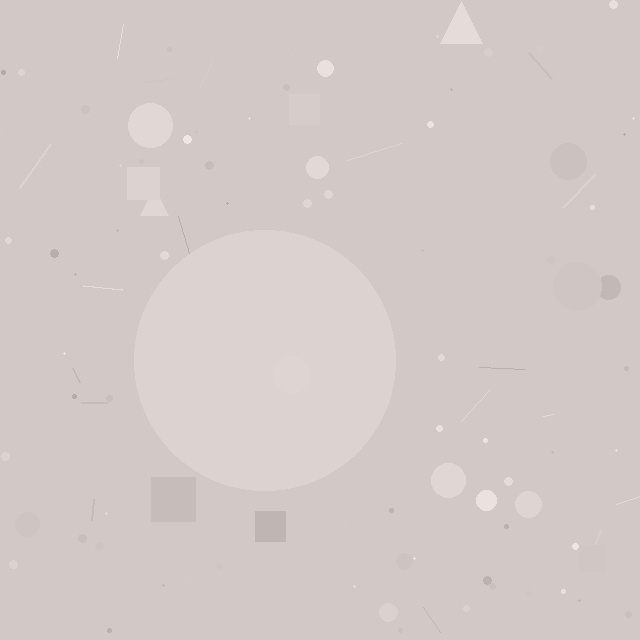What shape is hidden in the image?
A circle is hidden in the image.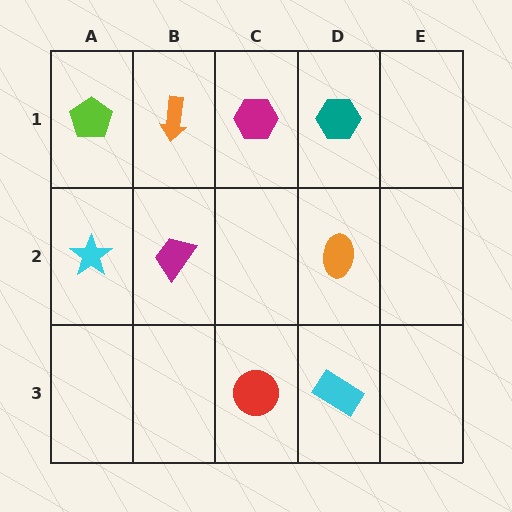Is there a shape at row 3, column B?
No, that cell is empty.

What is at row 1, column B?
An orange arrow.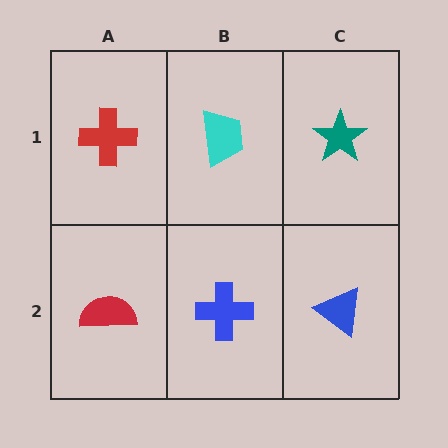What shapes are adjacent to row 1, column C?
A blue triangle (row 2, column C), a cyan trapezoid (row 1, column B).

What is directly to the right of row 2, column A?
A blue cross.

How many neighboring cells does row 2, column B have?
3.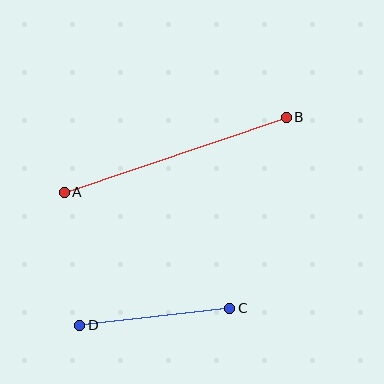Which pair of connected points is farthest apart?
Points A and B are farthest apart.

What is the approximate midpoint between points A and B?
The midpoint is at approximately (175, 155) pixels.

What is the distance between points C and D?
The distance is approximately 151 pixels.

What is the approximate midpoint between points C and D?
The midpoint is at approximately (155, 317) pixels.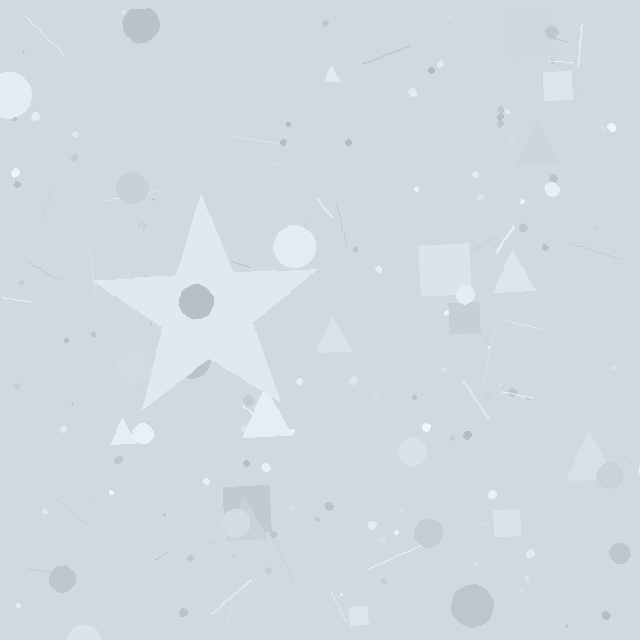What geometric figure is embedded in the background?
A star is embedded in the background.